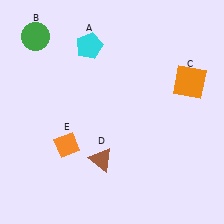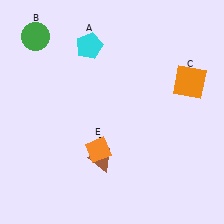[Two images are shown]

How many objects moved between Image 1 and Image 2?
1 object moved between the two images.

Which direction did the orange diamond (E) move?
The orange diamond (E) moved right.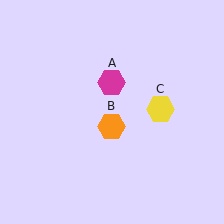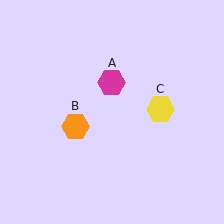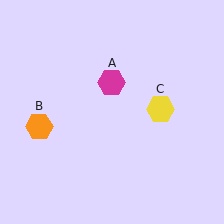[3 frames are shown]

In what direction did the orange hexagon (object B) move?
The orange hexagon (object B) moved left.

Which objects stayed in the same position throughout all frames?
Magenta hexagon (object A) and yellow hexagon (object C) remained stationary.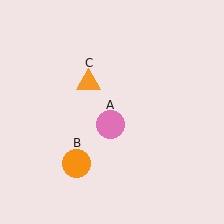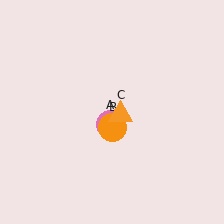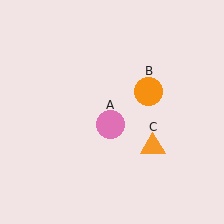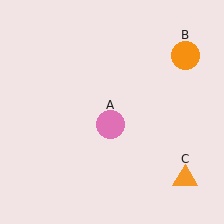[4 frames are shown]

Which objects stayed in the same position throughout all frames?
Pink circle (object A) remained stationary.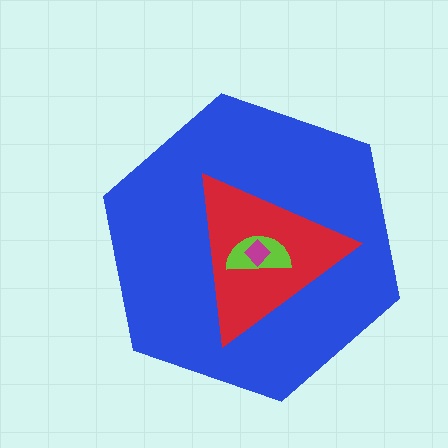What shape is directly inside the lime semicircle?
The magenta diamond.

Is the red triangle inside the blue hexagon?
Yes.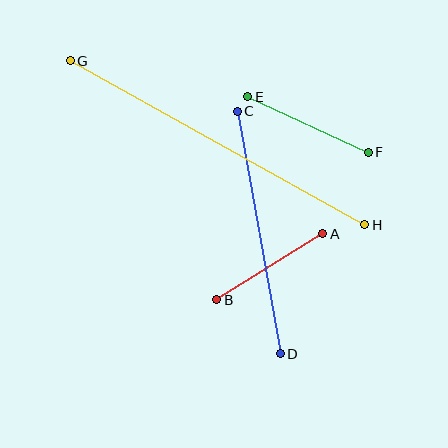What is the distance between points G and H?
The distance is approximately 337 pixels.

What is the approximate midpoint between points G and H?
The midpoint is at approximately (217, 143) pixels.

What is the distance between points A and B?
The distance is approximately 125 pixels.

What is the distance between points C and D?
The distance is approximately 246 pixels.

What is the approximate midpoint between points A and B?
The midpoint is at approximately (270, 267) pixels.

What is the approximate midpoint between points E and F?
The midpoint is at approximately (308, 124) pixels.